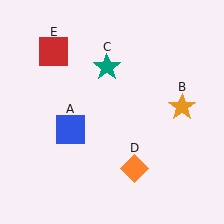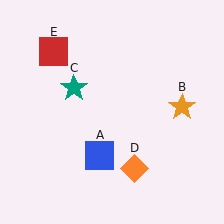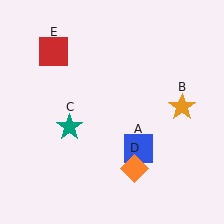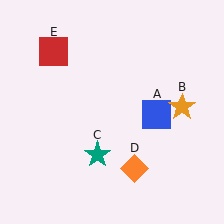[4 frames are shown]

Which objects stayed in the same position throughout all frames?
Orange star (object B) and orange diamond (object D) and red square (object E) remained stationary.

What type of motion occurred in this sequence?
The blue square (object A), teal star (object C) rotated counterclockwise around the center of the scene.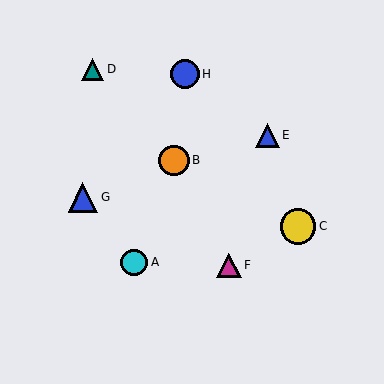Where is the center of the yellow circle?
The center of the yellow circle is at (298, 226).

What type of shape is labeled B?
Shape B is an orange circle.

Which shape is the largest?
The yellow circle (labeled C) is the largest.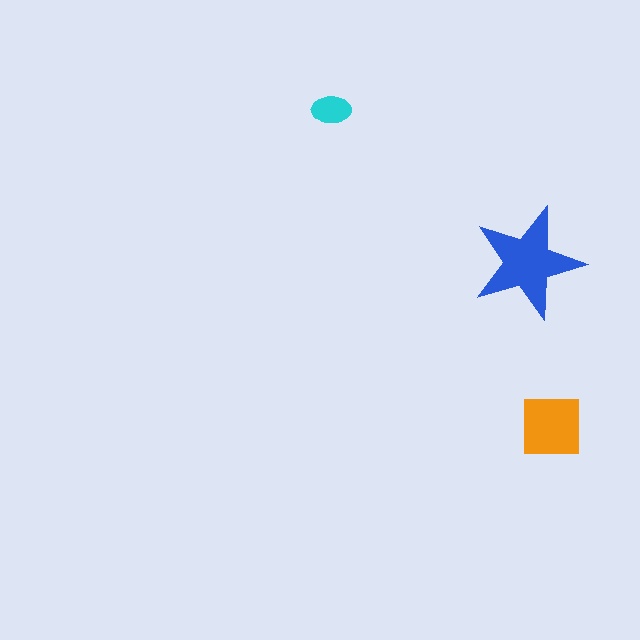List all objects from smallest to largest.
The cyan ellipse, the orange square, the blue star.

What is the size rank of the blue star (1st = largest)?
1st.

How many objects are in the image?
There are 3 objects in the image.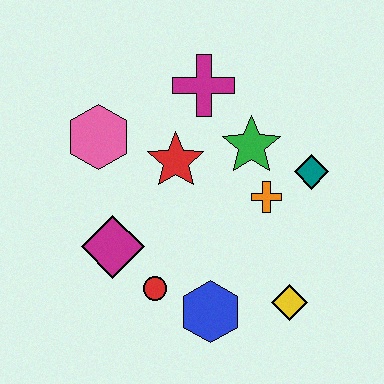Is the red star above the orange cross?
Yes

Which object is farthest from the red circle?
The magenta cross is farthest from the red circle.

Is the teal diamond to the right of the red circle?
Yes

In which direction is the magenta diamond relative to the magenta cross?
The magenta diamond is below the magenta cross.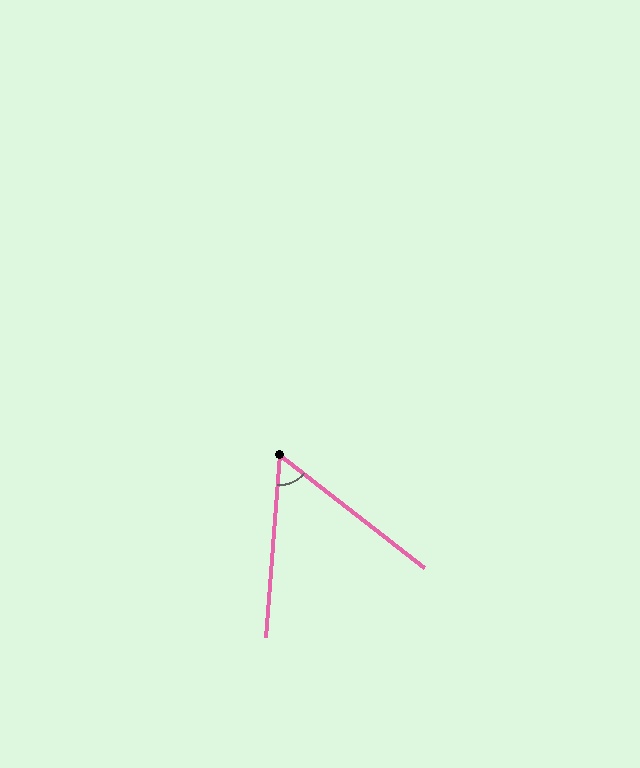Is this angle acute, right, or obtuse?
It is acute.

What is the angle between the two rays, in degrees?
Approximately 57 degrees.